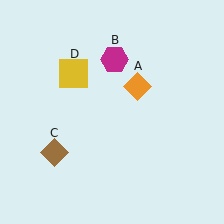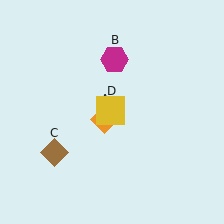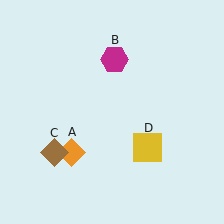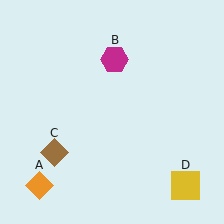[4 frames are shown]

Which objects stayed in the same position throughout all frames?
Magenta hexagon (object B) and brown diamond (object C) remained stationary.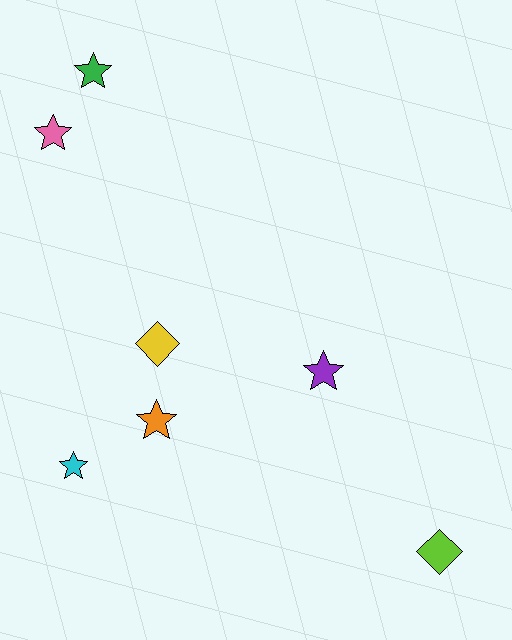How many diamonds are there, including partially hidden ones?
There are 2 diamonds.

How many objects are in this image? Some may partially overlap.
There are 7 objects.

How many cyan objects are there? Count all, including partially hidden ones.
There is 1 cyan object.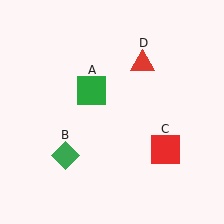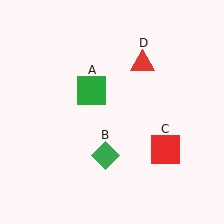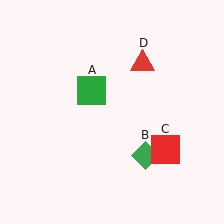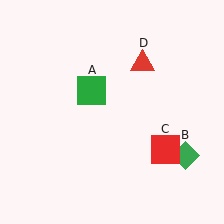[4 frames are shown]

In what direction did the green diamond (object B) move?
The green diamond (object B) moved right.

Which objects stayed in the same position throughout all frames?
Green square (object A) and red square (object C) and red triangle (object D) remained stationary.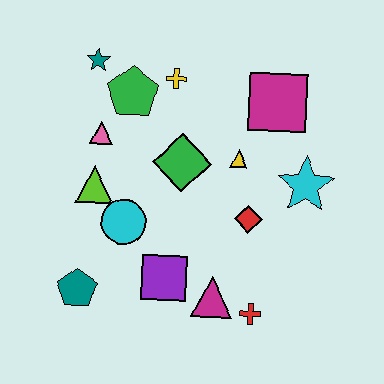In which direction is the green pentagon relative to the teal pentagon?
The green pentagon is above the teal pentagon.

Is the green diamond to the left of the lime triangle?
No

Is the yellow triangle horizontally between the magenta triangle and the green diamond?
No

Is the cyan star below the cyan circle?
No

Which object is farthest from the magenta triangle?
The teal star is farthest from the magenta triangle.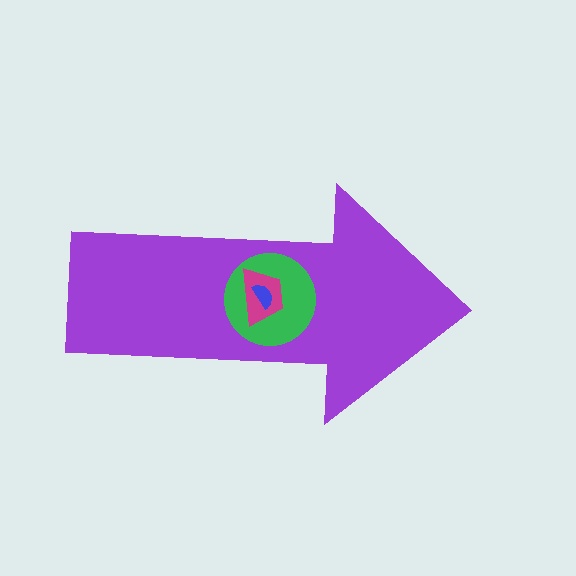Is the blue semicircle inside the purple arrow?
Yes.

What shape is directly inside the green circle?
The magenta trapezoid.